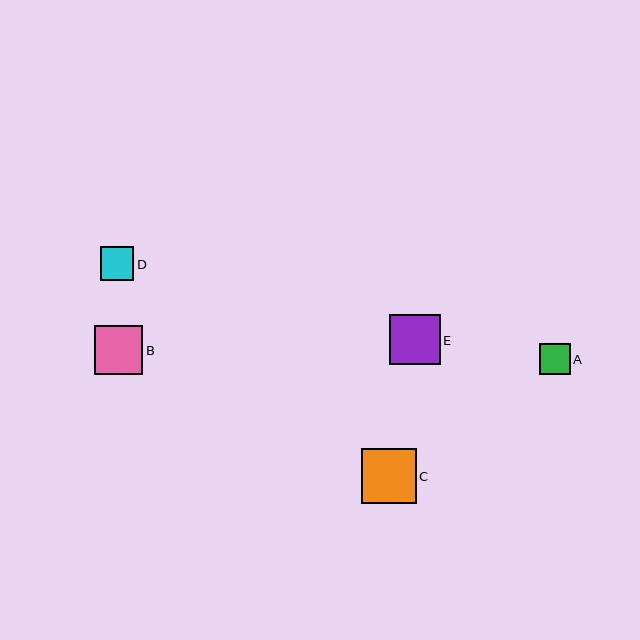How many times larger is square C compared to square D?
Square C is approximately 1.6 times the size of square D.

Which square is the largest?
Square C is the largest with a size of approximately 55 pixels.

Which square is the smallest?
Square A is the smallest with a size of approximately 31 pixels.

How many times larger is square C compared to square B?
Square C is approximately 1.1 times the size of square B.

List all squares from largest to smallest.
From largest to smallest: C, E, B, D, A.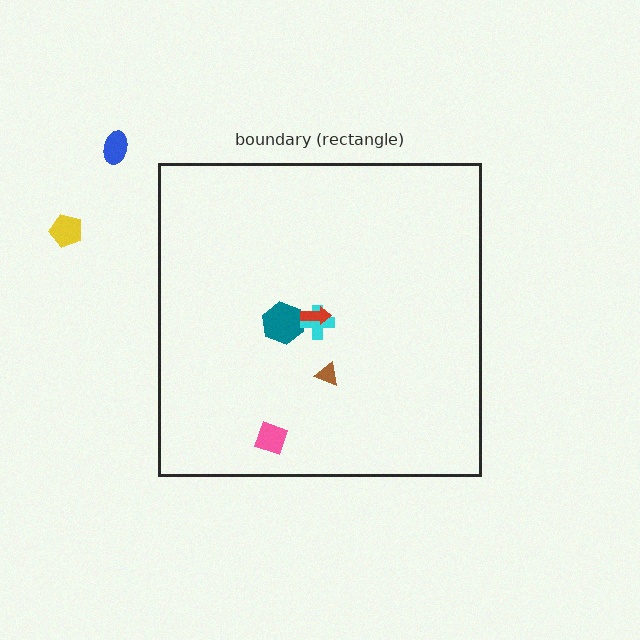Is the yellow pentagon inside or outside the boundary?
Outside.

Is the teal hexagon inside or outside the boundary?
Inside.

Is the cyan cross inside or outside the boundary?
Inside.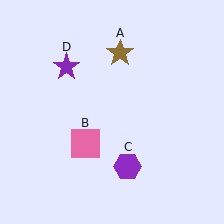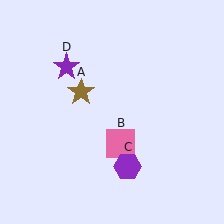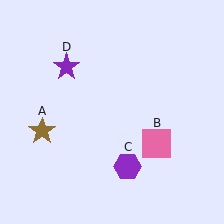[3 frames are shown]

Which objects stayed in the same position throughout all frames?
Purple hexagon (object C) and purple star (object D) remained stationary.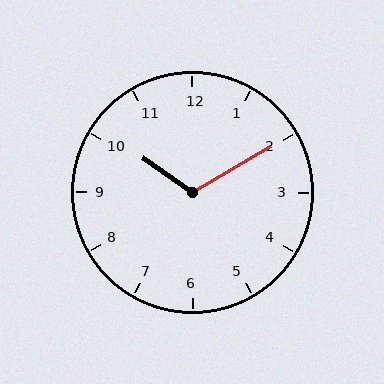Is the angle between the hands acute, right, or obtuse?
It is obtuse.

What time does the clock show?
10:10.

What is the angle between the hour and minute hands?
Approximately 115 degrees.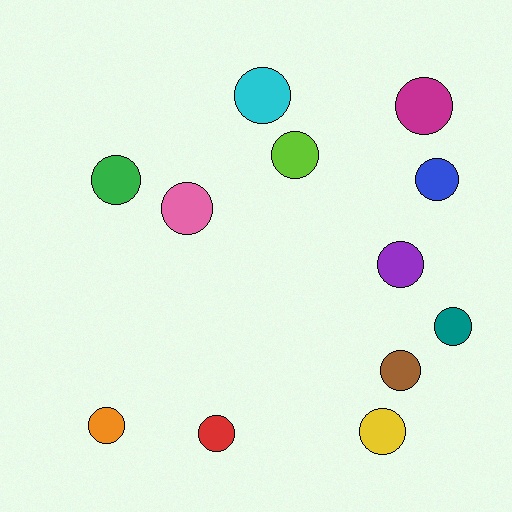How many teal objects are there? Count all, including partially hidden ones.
There is 1 teal object.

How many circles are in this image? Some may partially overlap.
There are 12 circles.